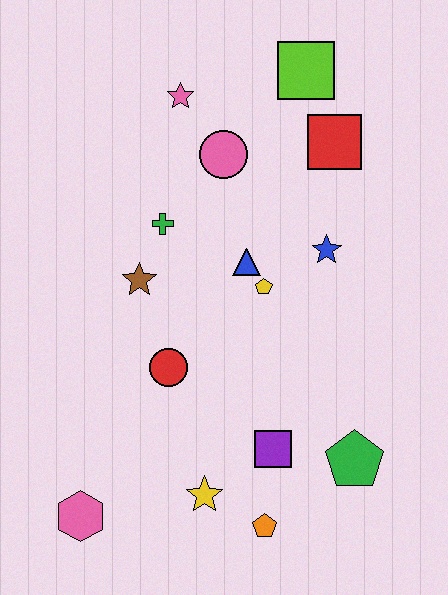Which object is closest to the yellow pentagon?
The blue triangle is closest to the yellow pentagon.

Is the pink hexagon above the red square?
No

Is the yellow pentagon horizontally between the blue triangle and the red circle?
No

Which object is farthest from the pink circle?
The pink hexagon is farthest from the pink circle.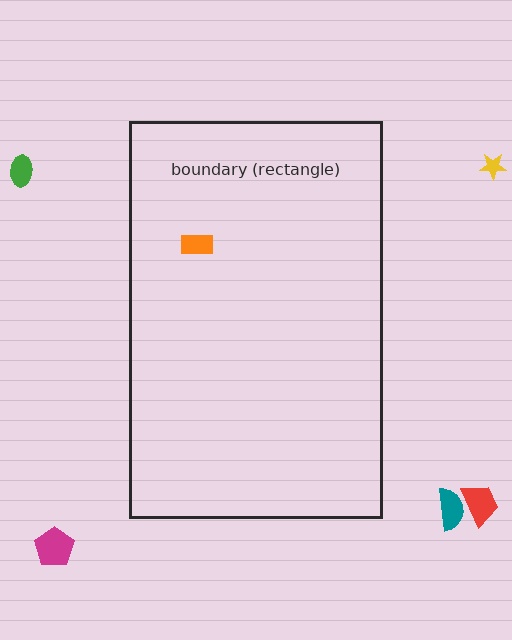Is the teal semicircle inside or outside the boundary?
Outside.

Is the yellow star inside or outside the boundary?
Outside.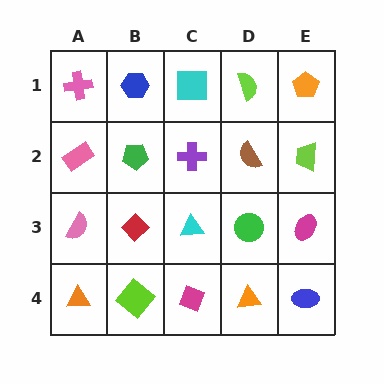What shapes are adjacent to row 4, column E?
A magenta ellipse (row 3, column E), an orange triangle (row 4, column D).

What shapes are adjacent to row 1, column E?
A lime trapezoid (row 2, column E), a lime semicircle (row 1, column D).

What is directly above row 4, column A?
A pink semicircle.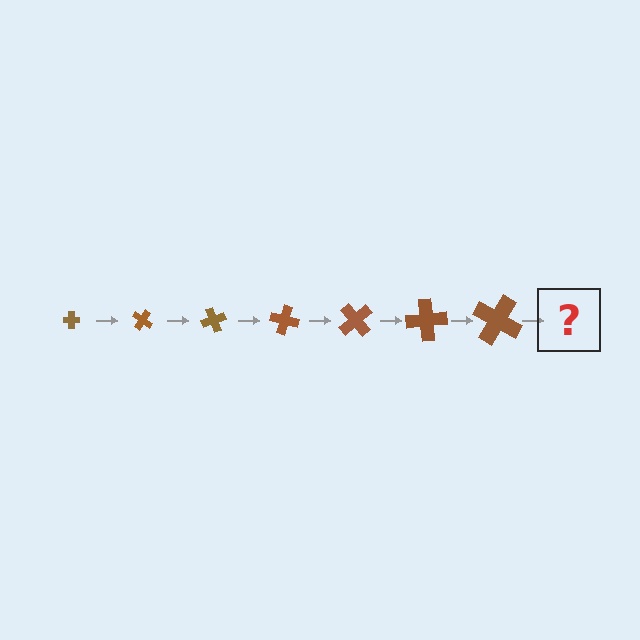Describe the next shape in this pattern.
It should be a cross, larger than the previous one and rotated 245 degrees from the start.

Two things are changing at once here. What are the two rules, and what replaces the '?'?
The two rules are that the cross grows larger each step and it rotates 35 degrees each step. The '?' should be a cross, larger than the previous one and rotated 245 degrees from the start.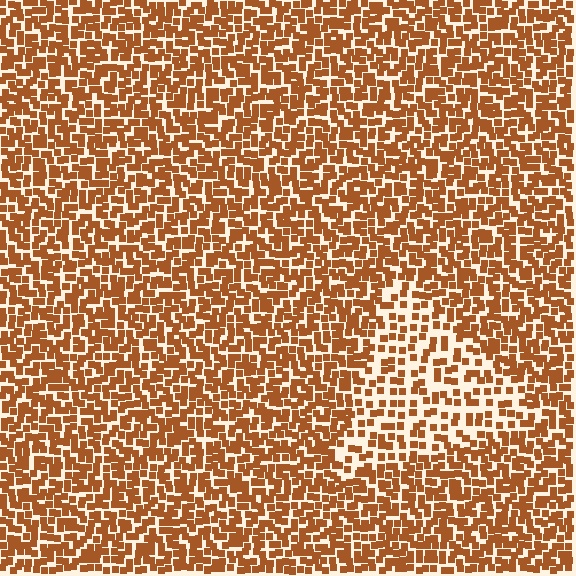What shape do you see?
I see a triangle.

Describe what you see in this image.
The image contains small brown elements arranged at two different densities. A triangle-shaped region is visible where the elements are less densely packed than the surrounding area.